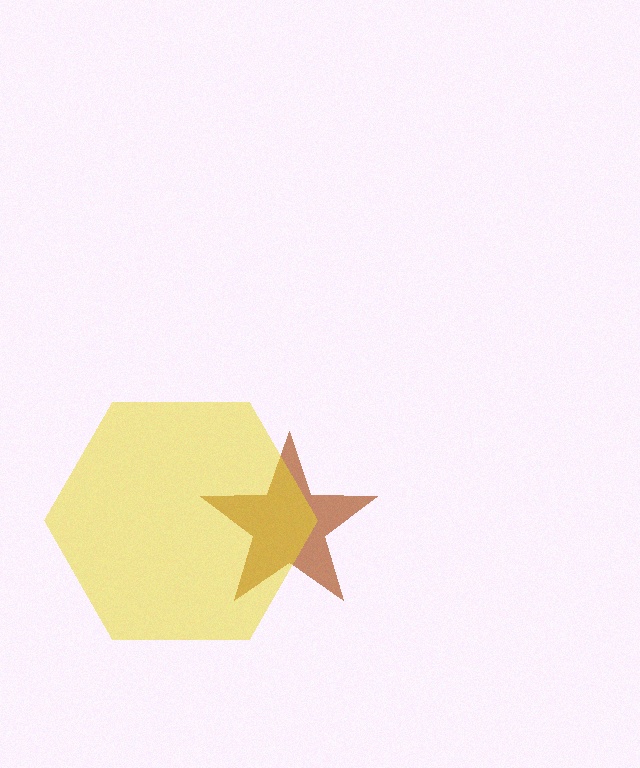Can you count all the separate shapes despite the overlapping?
Yes, there are 2 separate shapes.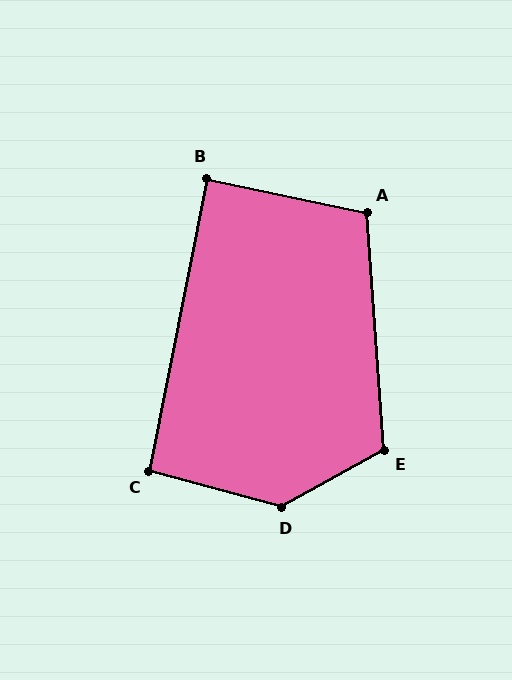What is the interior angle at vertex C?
Approximately 94 degrees (approximately right).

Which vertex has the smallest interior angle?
B, at approximately 89 degrees.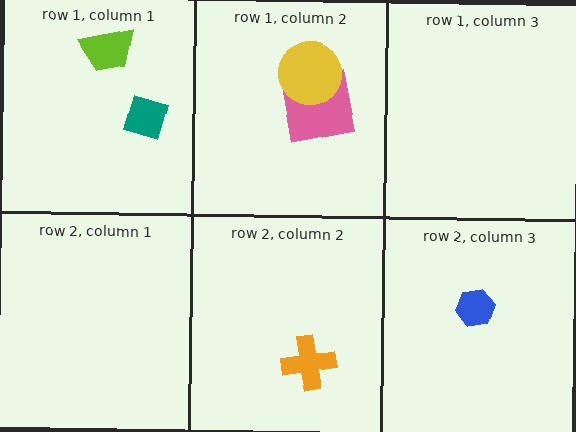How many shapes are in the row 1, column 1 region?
2.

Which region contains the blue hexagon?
The row 2, column 3 region.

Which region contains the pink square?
The row 1, column 2 region.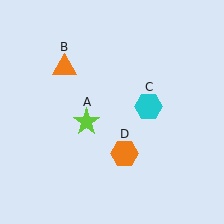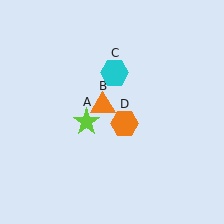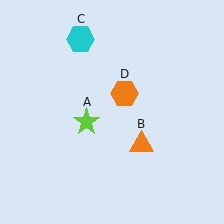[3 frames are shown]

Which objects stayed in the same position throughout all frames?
Lime star (object A) remained stationary.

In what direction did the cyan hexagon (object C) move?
The cyan hexagon (object C) moved up and to the left.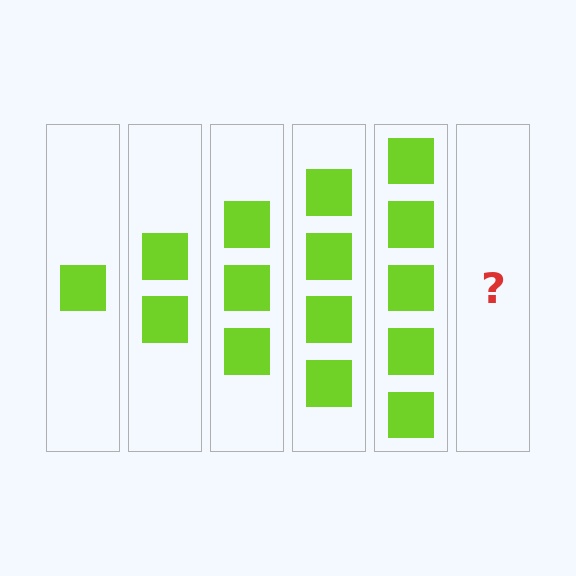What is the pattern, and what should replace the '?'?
The pattern is that each step adds one more square. The '?' should be 6 squares.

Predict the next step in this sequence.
The next step is 6 squares.